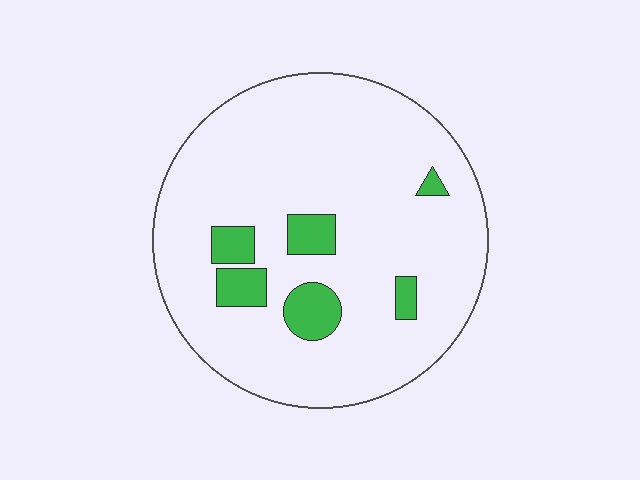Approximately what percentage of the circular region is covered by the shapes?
Approximately 10%.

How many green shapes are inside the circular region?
6.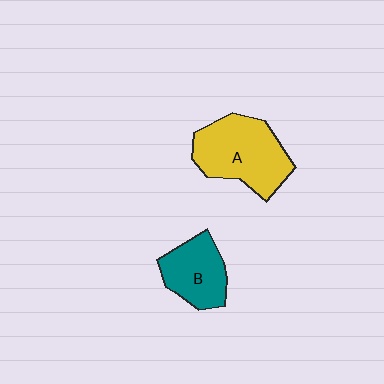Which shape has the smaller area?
Shape B (teal).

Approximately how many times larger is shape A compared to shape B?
Approximately 1.5 times.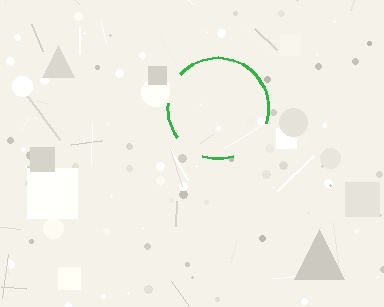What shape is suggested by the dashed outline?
The dashed outline suggests a circle.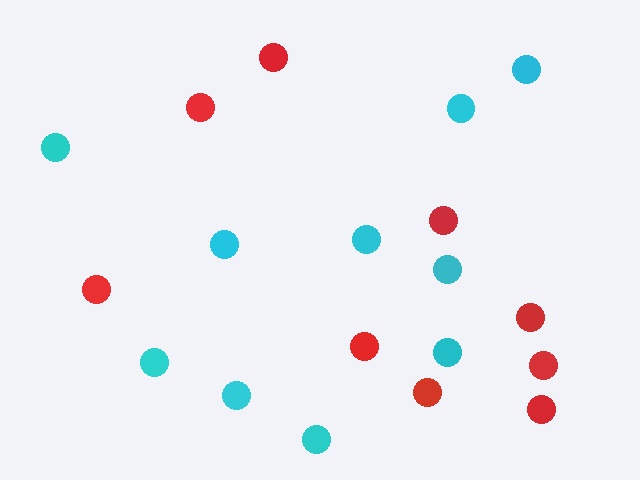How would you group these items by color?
There are 2 groups: one group of cyan circles (10) and one group of red circles (9).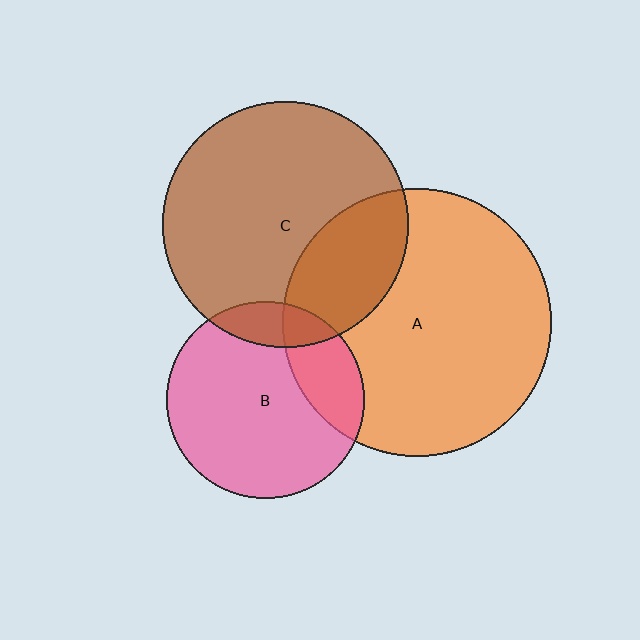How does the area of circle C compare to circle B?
Approximately 1.6 times.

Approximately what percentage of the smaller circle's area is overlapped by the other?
Approximately 15%.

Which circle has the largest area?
Circle A (orange).